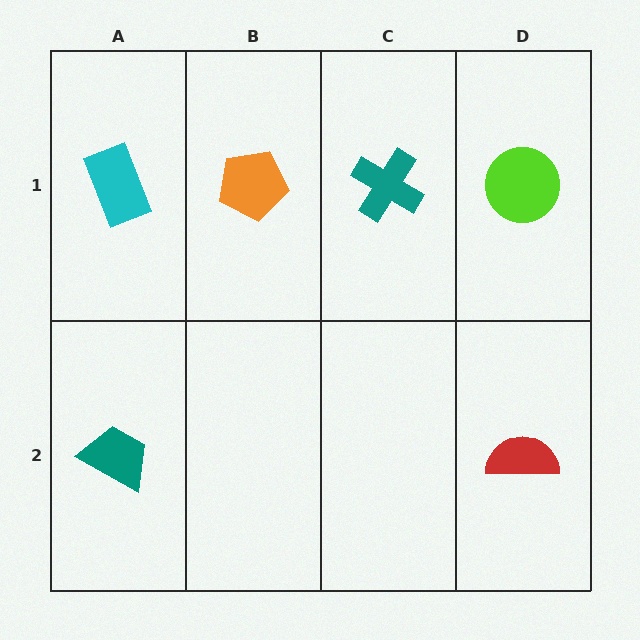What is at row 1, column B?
An orange pentagon.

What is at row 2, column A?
A teal trapezoid.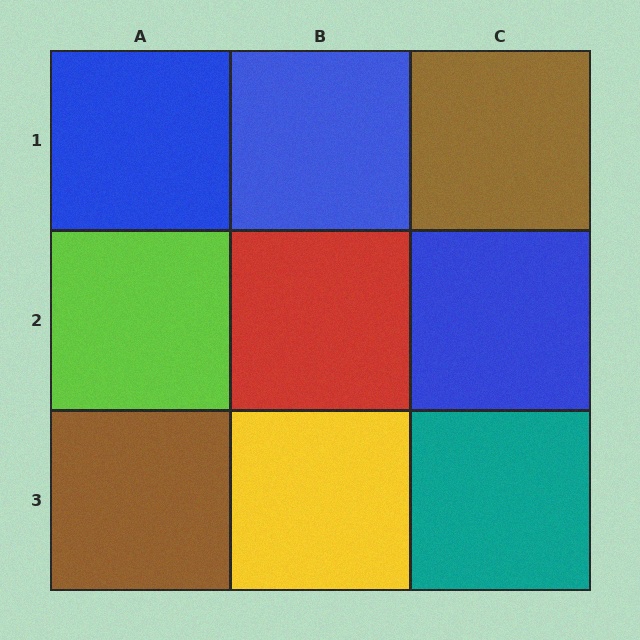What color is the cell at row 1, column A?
Blue.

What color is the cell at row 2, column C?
Blue.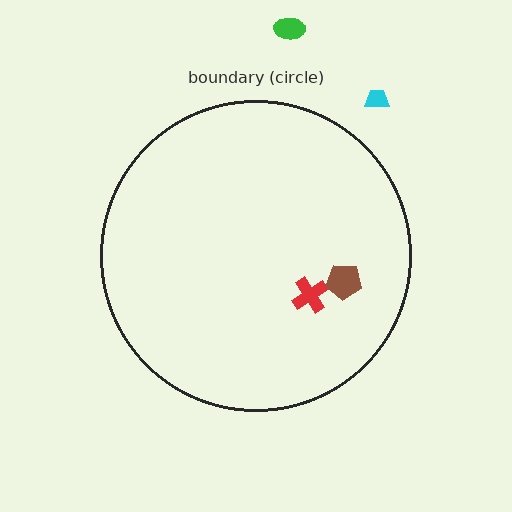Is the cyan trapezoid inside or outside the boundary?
Outside.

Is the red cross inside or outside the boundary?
Inside.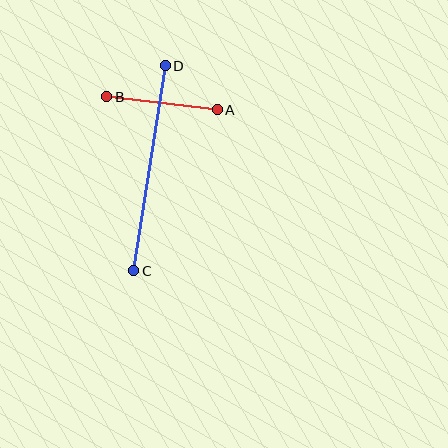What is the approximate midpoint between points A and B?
The midpoint is at approximately (162, 103) pixels.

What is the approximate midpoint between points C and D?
The midpoint is at approximately (149, 168) pixels.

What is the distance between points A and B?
The distance is approximately 112 pixels.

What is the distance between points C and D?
The distance is approximately 207 pixels.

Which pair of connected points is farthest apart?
Points C and D are farthest apart.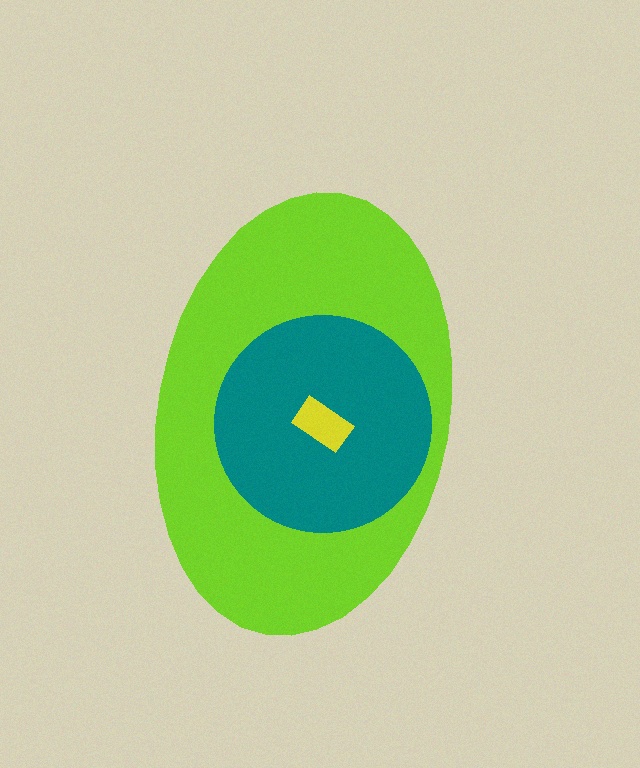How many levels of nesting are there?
3.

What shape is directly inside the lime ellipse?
The teal circle.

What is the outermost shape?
The lime ellipse.